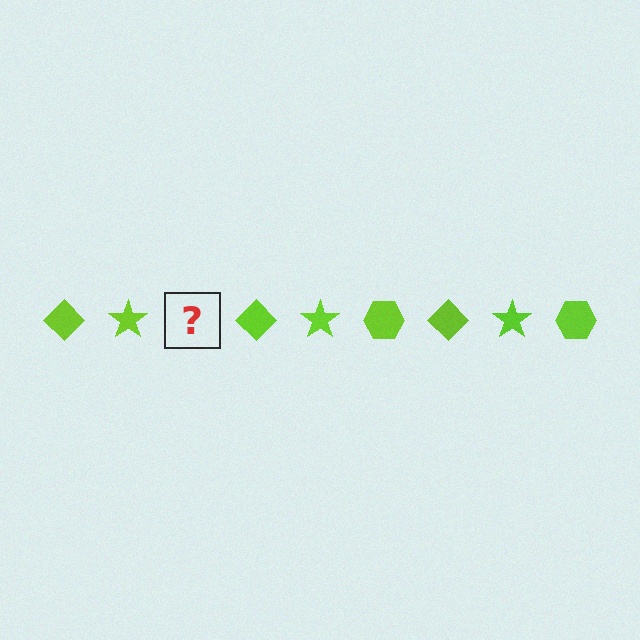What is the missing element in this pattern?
The missing element is a lime hexagon.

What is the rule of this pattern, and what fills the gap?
The rule is that the pattern cycles through diamond, star, hexagon shapes in lime. The gap should be filled with a lime hexagon.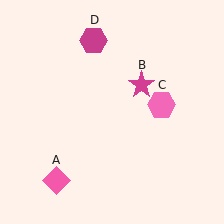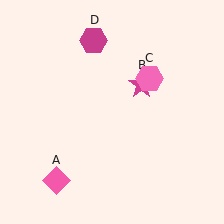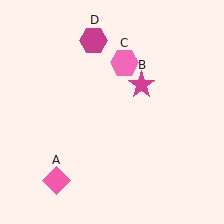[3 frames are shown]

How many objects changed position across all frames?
1 object changed position: pink hexagon (object C).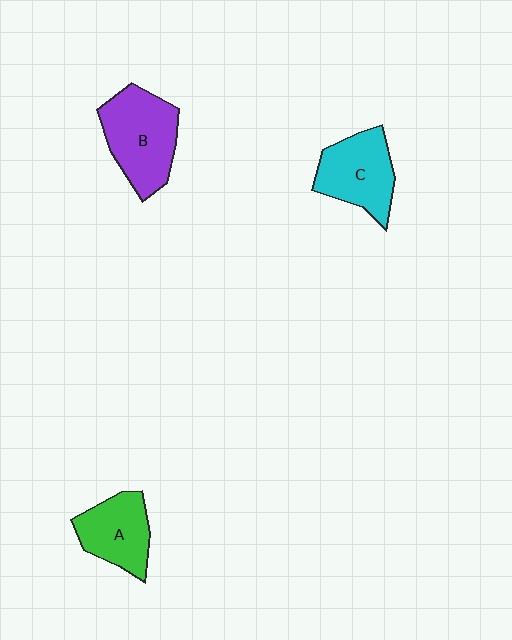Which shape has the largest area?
Shape B (purple).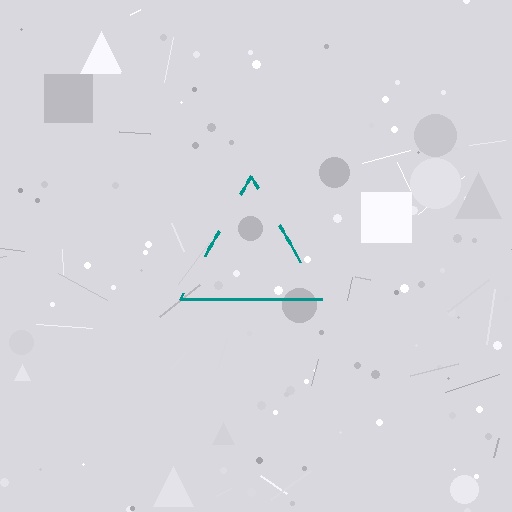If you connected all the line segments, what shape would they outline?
They would outline a triangle.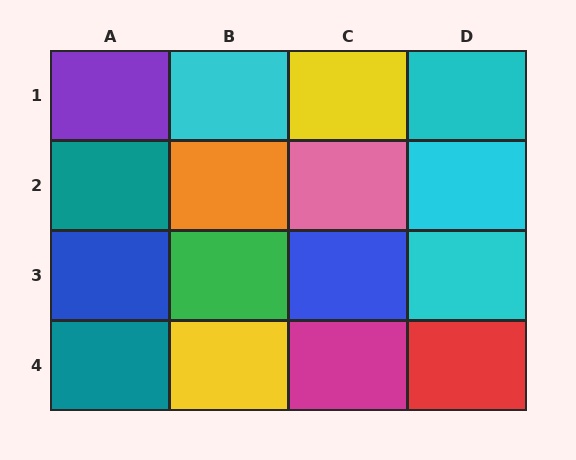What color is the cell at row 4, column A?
Teal.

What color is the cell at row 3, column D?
Cyan.